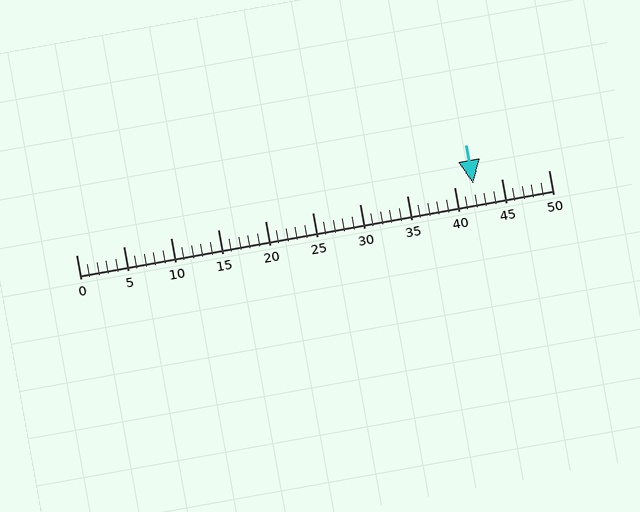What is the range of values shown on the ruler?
The ruler shows values from 0 to 50.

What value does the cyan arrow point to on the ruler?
The cyan arrow points to approximately 42.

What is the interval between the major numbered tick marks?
The major tick marks are spaced 5 units apart.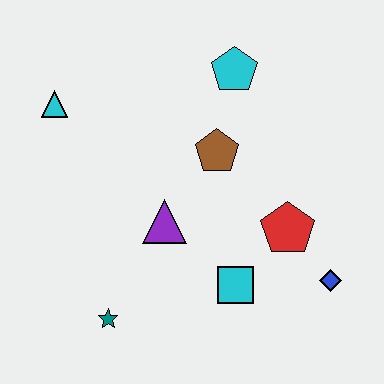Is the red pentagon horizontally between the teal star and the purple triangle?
No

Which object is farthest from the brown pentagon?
The teal star is farthest from the brown pentagon.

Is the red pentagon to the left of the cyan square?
No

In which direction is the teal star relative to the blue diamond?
The teal star is to the left of the blue diamond.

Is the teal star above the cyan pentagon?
No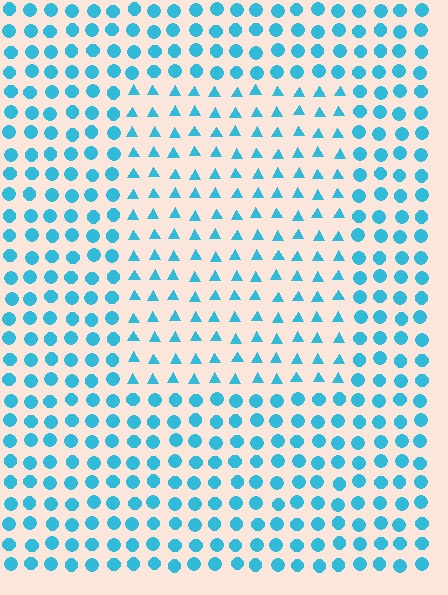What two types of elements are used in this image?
The image uses triangles inside the rectangle region and circles outside it.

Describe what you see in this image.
The image is filled with small cyan elements arranged in a uniform grid. A rectangle-shaped region contains triangles, while the surrounding area contains circles. The boundary is defined purely by the change in element shape.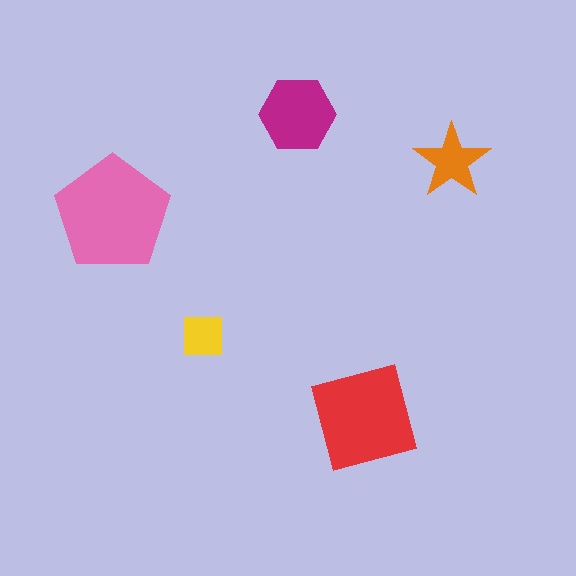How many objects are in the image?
There are 5 objects in the image.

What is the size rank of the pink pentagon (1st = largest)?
1st.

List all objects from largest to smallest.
The pink pentagon, the red square, the magenta hexagon, the orange star, the yellow square.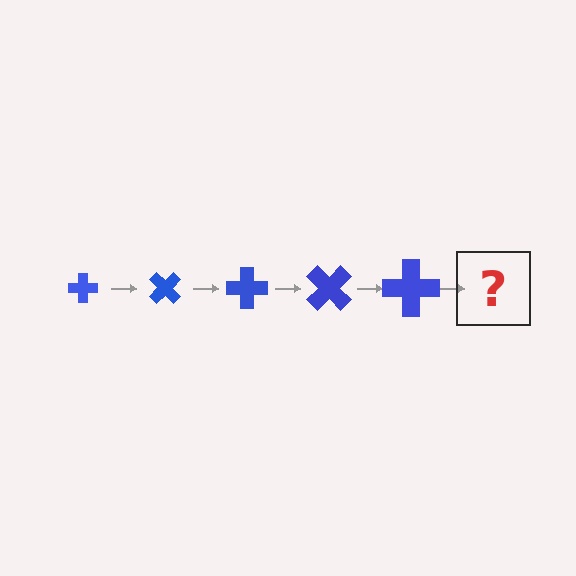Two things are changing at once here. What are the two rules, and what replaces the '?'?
The two rules are that the cross grows larger each step and it rotates 45 degrees each step. The '?' should be a cross, larger than the previous one and rotated 225 degrees from the start.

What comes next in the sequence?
The next element should be a cross, larger than the previous one and rotated 225 degrees from the start.